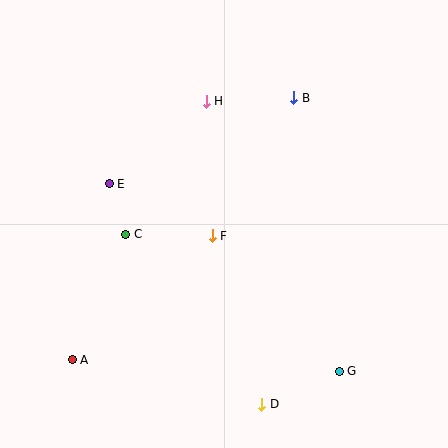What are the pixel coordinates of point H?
Point H is at (206, 101).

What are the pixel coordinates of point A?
Point A is at (72, 360).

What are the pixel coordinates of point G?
Point G is at (339, 371).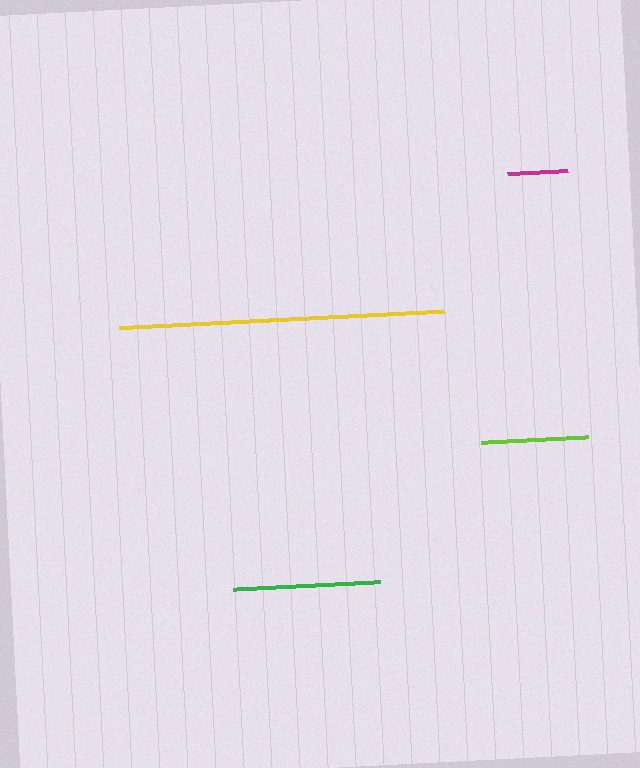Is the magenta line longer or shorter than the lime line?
The lime line is longer than the magenta line.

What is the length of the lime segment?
The lime segment is approximately 107 pixels long.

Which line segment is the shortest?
The magenta line is the shortest at approximately 61 pixels.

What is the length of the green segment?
The green segment is approximately 147 pixels long.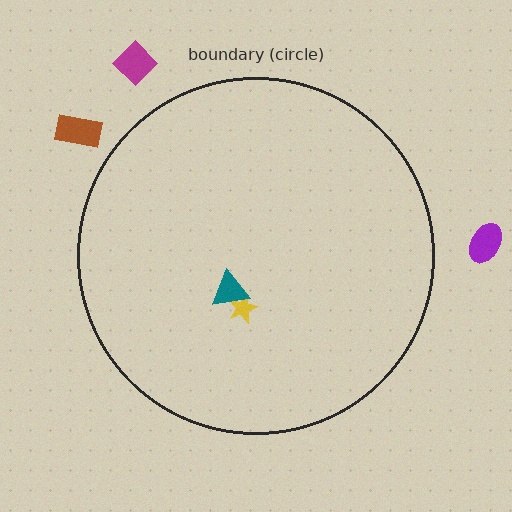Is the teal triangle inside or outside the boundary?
Inside.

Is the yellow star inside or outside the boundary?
Inside.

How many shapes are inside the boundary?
2 inside, 3 outside.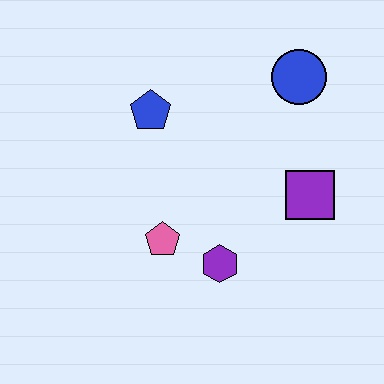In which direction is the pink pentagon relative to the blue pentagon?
The pink pentagon is below the blue pentagon.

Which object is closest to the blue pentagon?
The pink pentagon is closest to the blue pentagon.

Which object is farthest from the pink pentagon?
The blue circle is farthest from the pink pentagon.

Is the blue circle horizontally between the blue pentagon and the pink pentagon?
No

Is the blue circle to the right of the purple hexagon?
Yes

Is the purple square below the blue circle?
Yes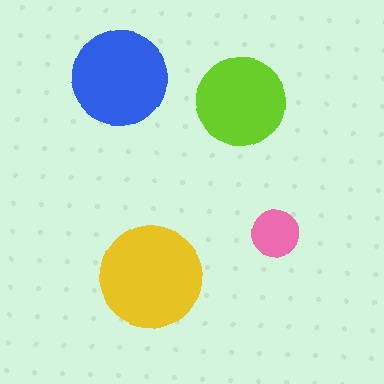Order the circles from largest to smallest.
the yellow one, the blue one, the lime one, the pink one.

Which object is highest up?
The blue circle is topmost.